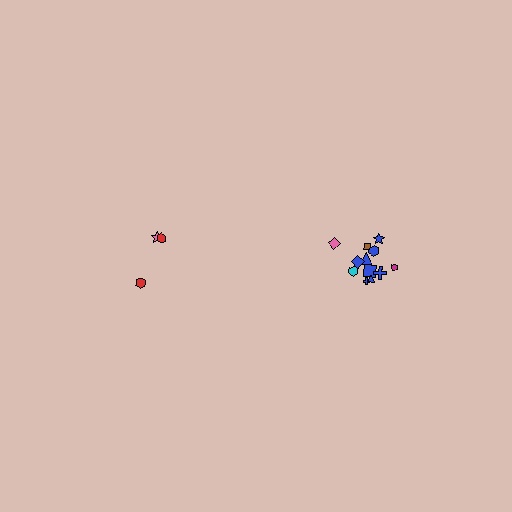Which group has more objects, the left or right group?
The right group.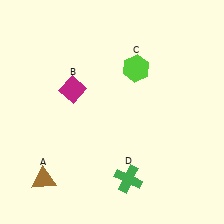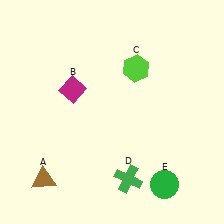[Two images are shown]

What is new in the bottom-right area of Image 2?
A green circle (E) was added in the bottom-right area of Image 2.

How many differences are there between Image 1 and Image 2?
There is 1 difference between the two images.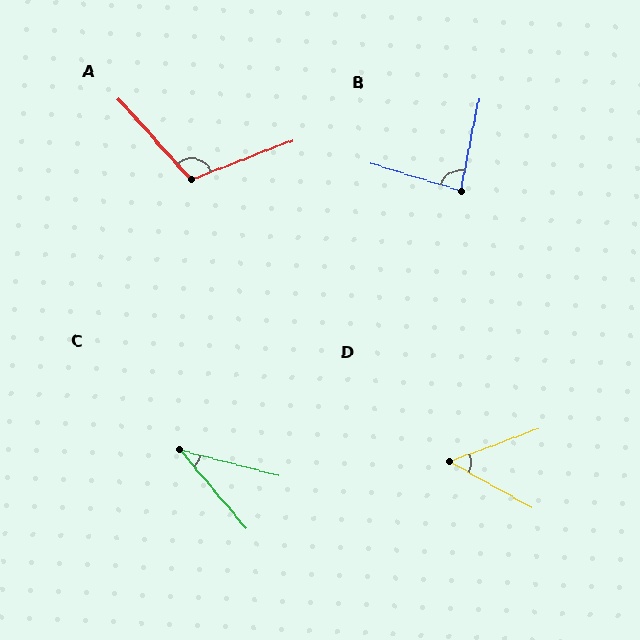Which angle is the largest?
A, at approximately 111 degrees.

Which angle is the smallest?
C, at approximately 35 degrees.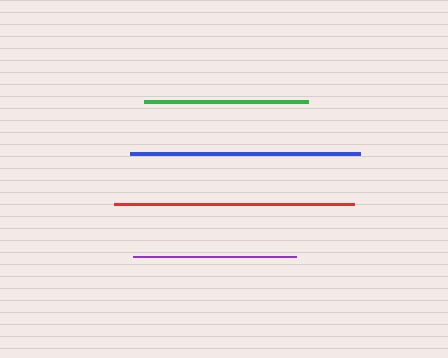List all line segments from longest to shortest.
From longest to shortest: red, blue, green, purple.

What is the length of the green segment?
The green segment is approximately 164 pixels long.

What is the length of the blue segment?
The blue segment is approximately 231 pixels long.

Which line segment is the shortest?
The purple line is the shortest at approximately 163 pixels.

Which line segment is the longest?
The red line is the longest at approximately 241 pixels.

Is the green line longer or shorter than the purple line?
The green line is longer than the purple line.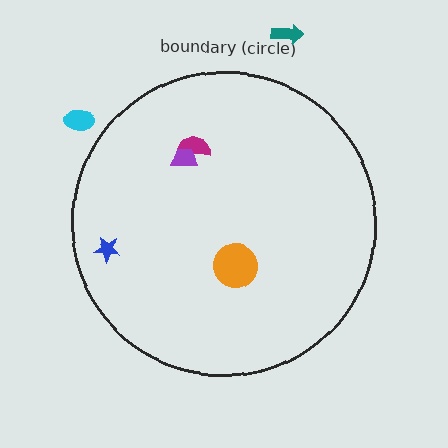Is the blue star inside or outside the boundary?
Inside.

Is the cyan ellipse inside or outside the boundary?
Outside.